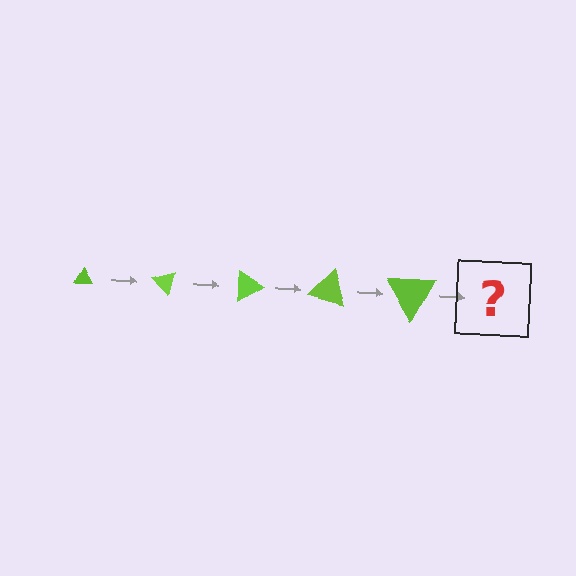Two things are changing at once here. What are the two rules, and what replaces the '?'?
The two rules are that the triangle grows larger each step and it rotates 45 degrees each step. The '?' should be a triangle, larger than the previous one and rotated 225 degrees from the start.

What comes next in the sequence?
The next element should be a triangle, larger than the previous one and rotated 225 degrees from the start.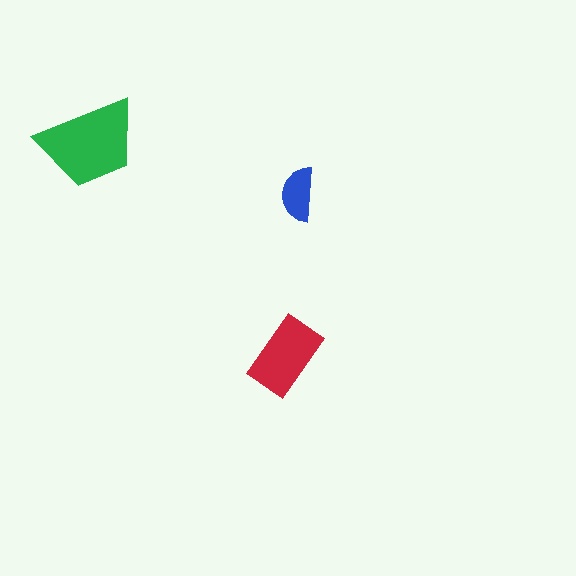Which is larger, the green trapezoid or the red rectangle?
The green trapezoid.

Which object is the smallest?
The blue semicircle.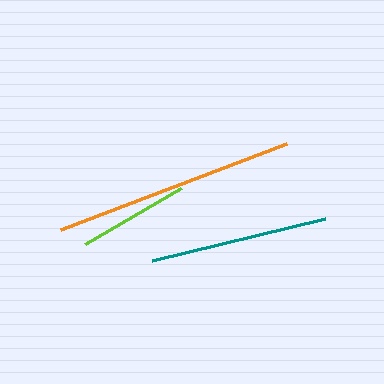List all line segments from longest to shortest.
From longest to shortest: orange, teal, lime.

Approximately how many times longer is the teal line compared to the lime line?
The teal line is approximately 1.6 times the length of the lime line.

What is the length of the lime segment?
The lime segment is approximately 111 pixels long.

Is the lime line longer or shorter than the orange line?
The orange line is longer than the lime line.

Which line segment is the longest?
The orange line is the longest at approximately 242 pixels.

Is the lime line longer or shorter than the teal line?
The teal line is longer than the lime line.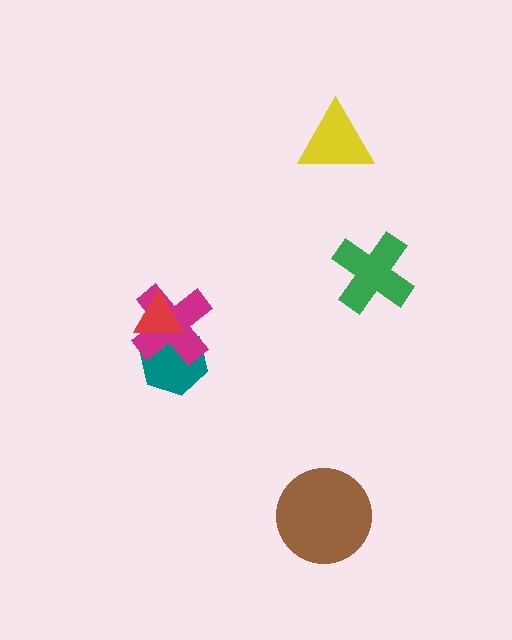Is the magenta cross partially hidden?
Yes, it is partially covered by another shape.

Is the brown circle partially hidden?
No, no other shape covers it.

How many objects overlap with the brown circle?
0 objects overlap with the brown circle.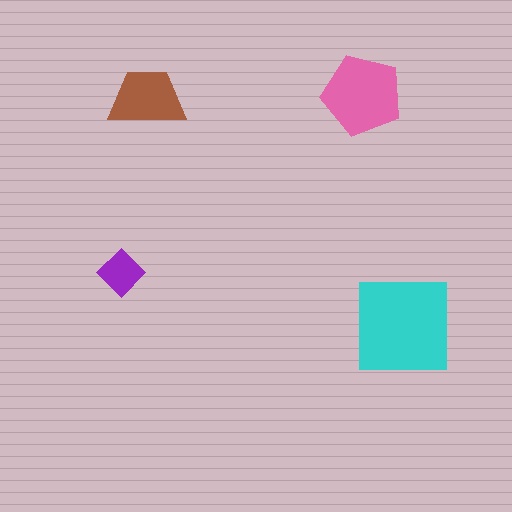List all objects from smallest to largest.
The purple diamond, the brown trapezoid, the pink pentagon, the cyan square.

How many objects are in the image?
There are 4 objects in the image.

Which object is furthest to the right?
The cyan square is rightmost.